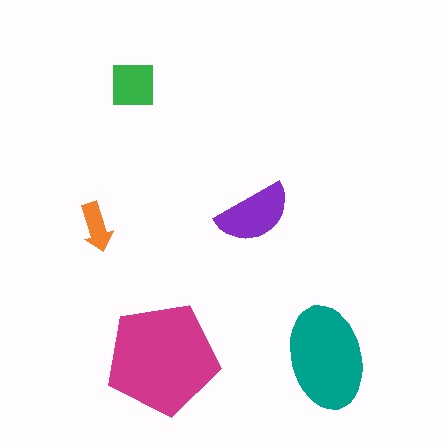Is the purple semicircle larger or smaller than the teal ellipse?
Smaller.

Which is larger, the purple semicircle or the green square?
The purple semicircle.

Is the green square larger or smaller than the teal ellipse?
Smaller.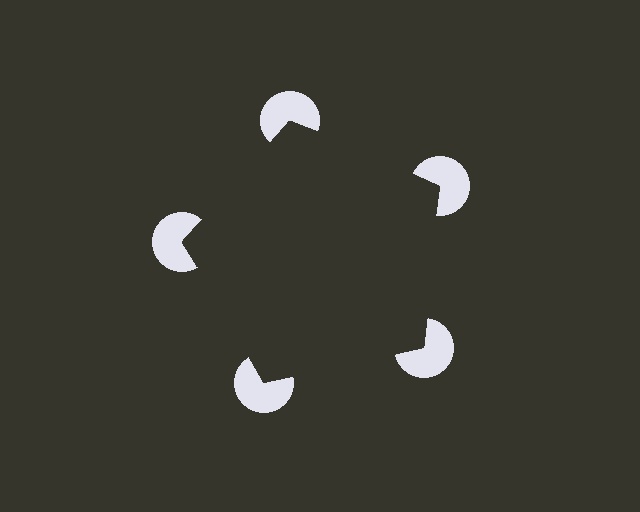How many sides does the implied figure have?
5 sides.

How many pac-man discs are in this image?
There are 5 — one at each vertex of the illusory pentagon.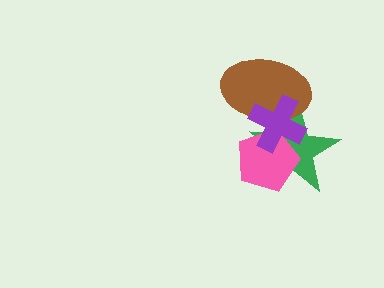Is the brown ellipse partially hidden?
Yes, it is partially covered by another shape.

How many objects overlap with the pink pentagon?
3 objects overlap with the pink pentagon.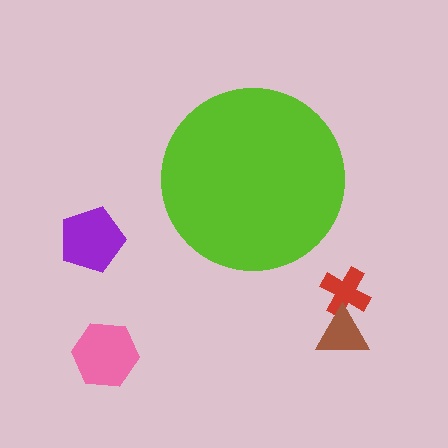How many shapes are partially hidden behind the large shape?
0 shapes are partially hidden.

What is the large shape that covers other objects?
A lime circle.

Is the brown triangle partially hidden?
No, the brown triangle is fully visible.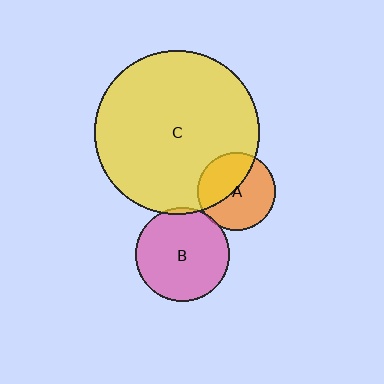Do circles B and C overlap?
Yes.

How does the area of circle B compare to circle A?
Approximately 1.5 times.